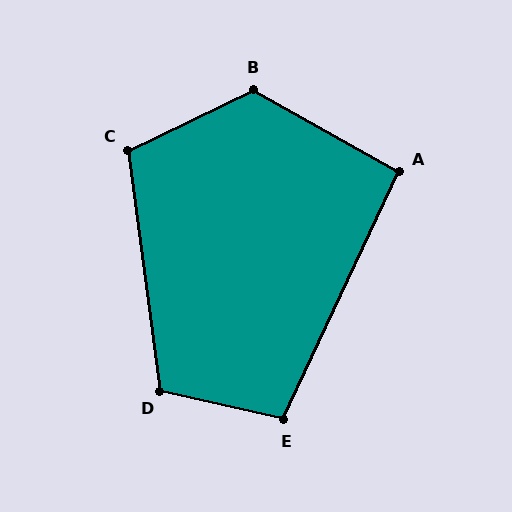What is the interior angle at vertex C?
Approximately 108 degrees (obtuse).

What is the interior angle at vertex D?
Approximately 111 degrees (obtuse).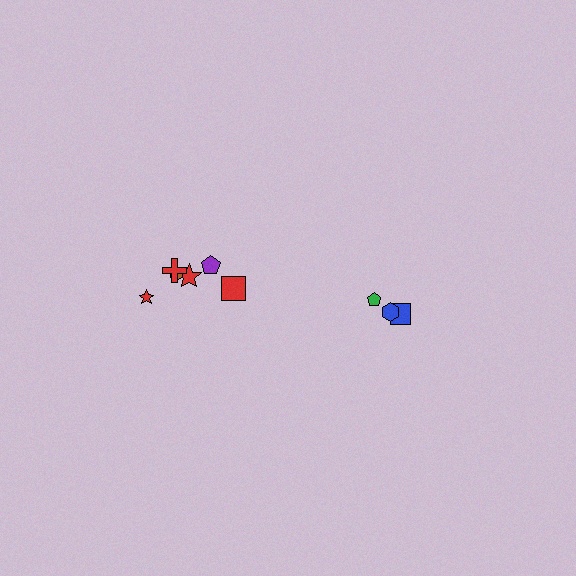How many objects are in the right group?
There are 3 objects.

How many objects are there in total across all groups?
There are 9 objects.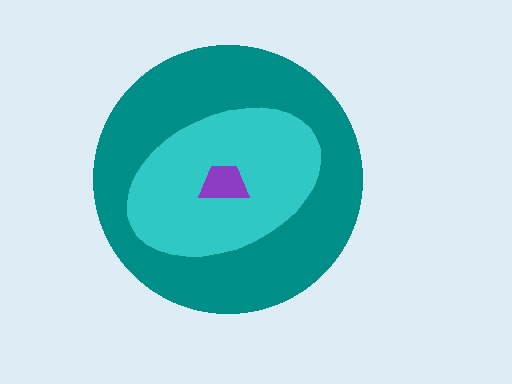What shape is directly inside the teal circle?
The cyan ellipse.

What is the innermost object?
The purple trapezoid.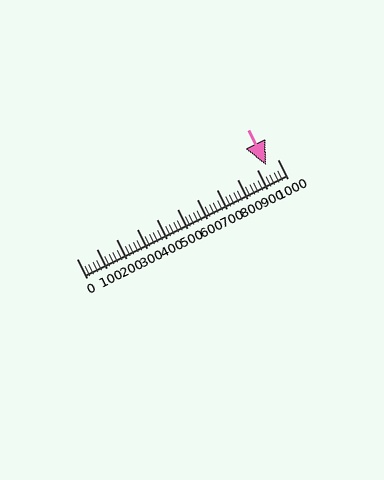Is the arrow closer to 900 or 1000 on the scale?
The arrow is closer to 900.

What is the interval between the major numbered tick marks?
The major tick marks are spaced 100 units apart.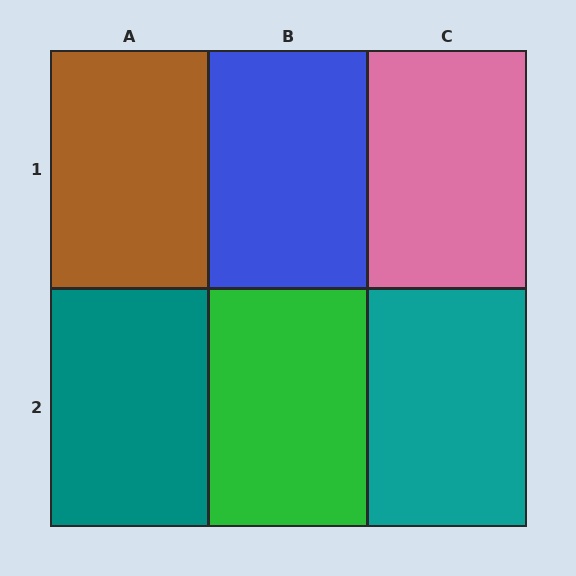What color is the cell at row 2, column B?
Green.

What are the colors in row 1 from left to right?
Brown, blue, pink.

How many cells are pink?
1 cell is pink.